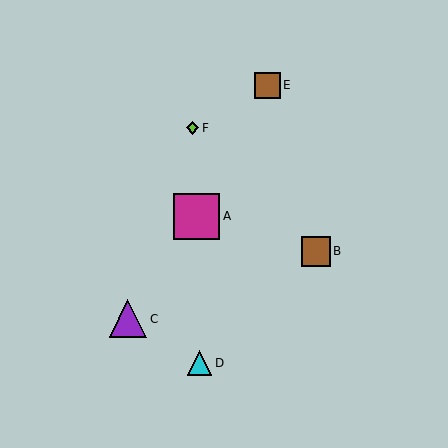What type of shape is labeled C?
Shape C is a purple triangle.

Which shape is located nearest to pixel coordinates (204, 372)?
The cyan triangle (labeled D) at (200, 363) is nearest to that location.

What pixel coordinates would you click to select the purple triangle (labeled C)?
Click at (128, 319) to select the purple triangle C.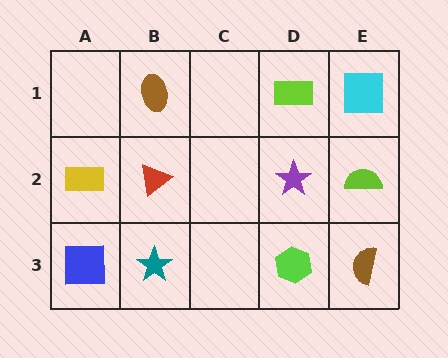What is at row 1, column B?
A brown ellipse.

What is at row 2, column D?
A purple star.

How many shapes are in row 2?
4 shapes.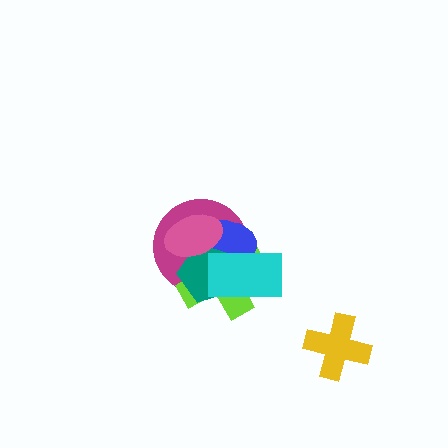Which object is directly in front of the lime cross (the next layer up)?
The blue ellipse is directly in front of the lime cross.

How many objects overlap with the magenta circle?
5 objects overlap with the magenta circle.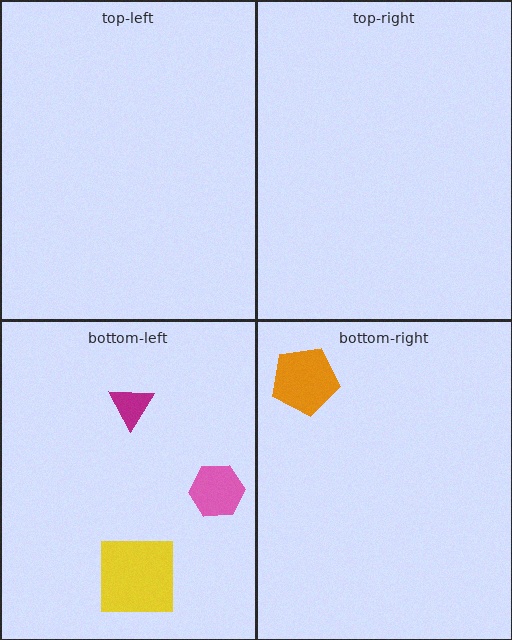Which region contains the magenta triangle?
The bottom-left region.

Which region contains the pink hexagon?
The bottom-left region.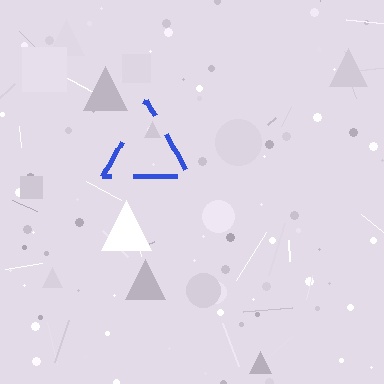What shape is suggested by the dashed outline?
The dashed outline suggests a triangle.